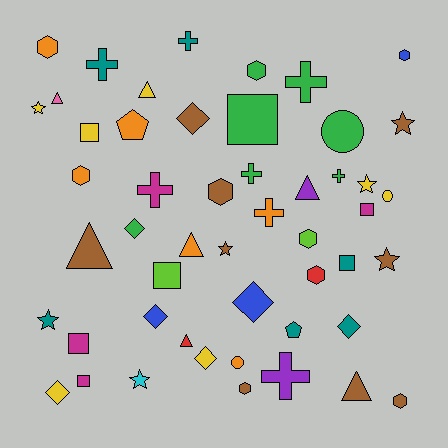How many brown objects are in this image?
There are 9 brown objects.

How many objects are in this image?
There are 50 objects.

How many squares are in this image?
There are 7 squares.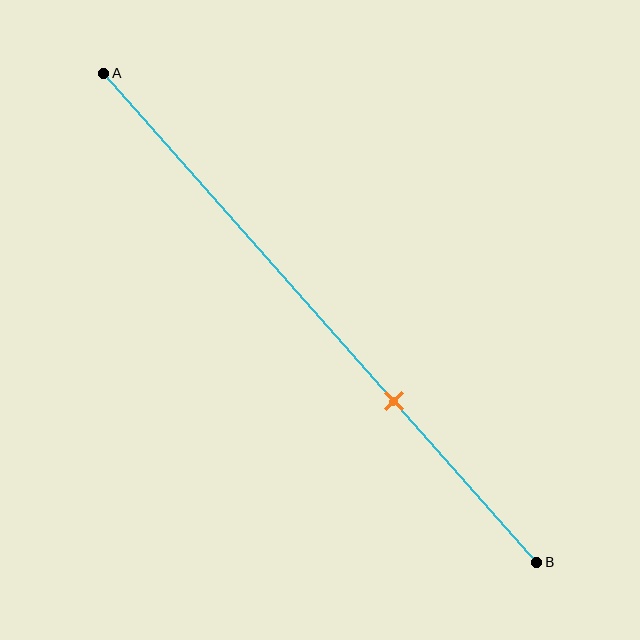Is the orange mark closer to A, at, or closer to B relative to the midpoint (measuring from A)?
The orange mark is closer to point B than the midpoint of segment AB.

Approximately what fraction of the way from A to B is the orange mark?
The orange mark is approximately 65% of the way from A to B.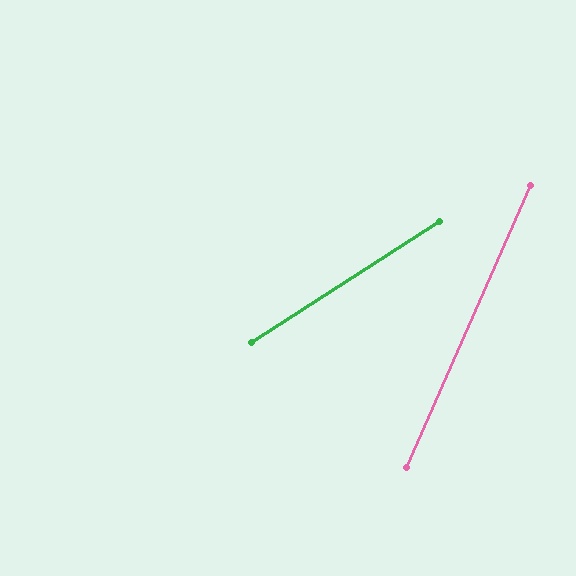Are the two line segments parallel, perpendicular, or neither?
Neither parallel nor perpendicular — they differ by about 34°.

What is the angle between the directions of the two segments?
Approximately 34 degrees.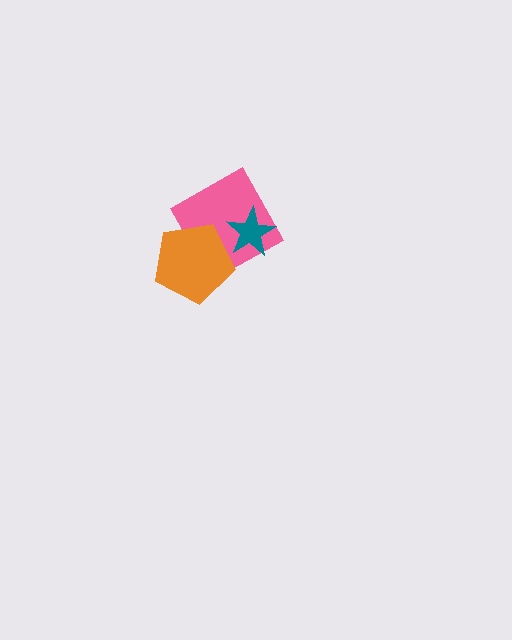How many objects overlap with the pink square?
2 objects overlap with the pink square.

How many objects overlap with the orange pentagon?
1 object overlaps with the orange pentagon.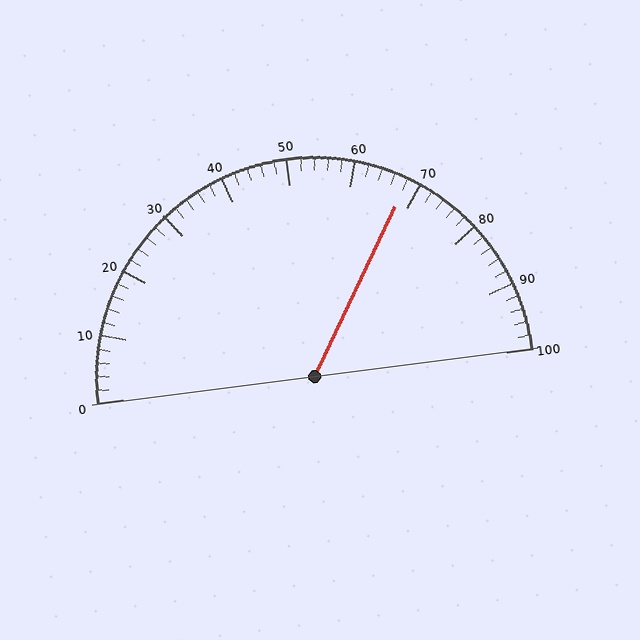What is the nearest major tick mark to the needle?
The nearest major tick mark is 70.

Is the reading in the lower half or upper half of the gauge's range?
The reading is in the upper half of the range (0 to 100).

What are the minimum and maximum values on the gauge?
The gauge ranges from 0 to 100.